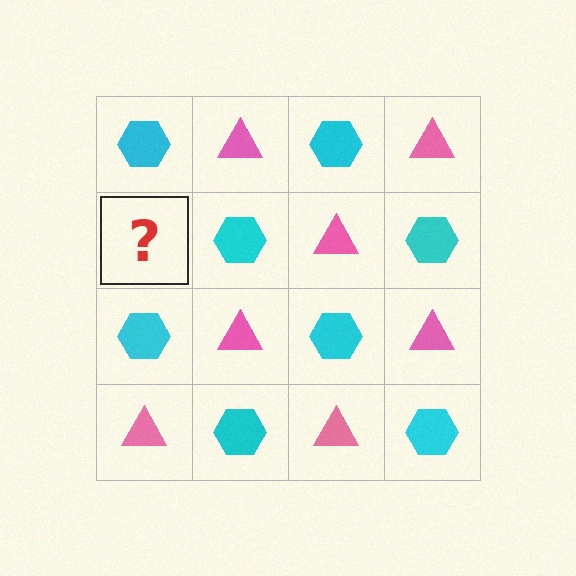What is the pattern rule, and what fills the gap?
The rule is that it alternates cyan hexagon and pink triangle in a checkerboard pattern. The gap should be filled with a pink triangle.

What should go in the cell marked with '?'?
The missing cell should contain a pink triangle.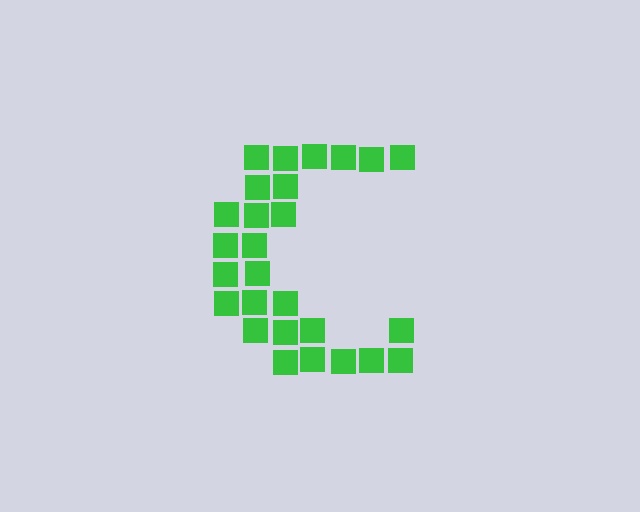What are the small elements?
The small elements are squares.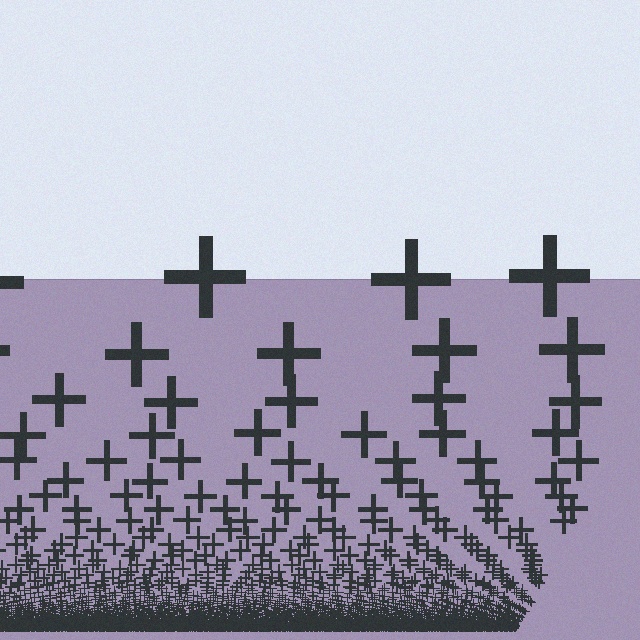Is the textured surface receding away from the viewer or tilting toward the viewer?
The surface appears to tilt toward the viewer. Texture elements get larger and sparser toward the top.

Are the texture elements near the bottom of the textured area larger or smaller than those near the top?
Smaller. The gradient is inverted — elements near the bottom are smaller and denser.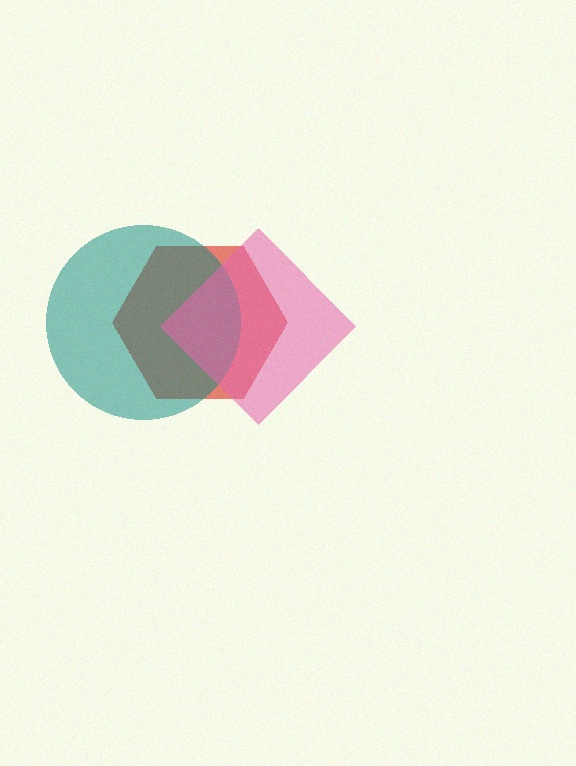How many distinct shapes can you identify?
There are 3 distinct shapes: a red hexagon, a teal circle, a pink diamond.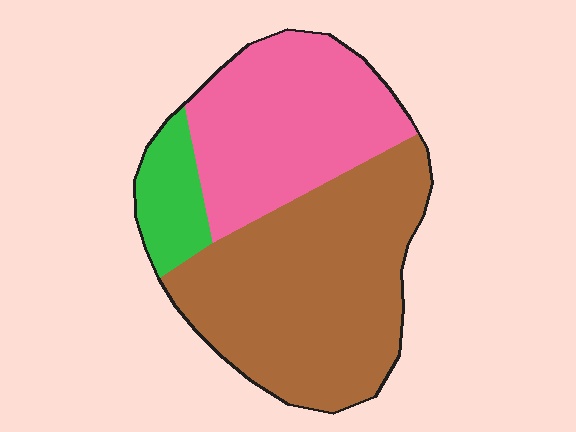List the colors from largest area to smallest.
From largest to smallest: brown, pink, green.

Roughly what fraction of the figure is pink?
Pink takes up about three eighths (3/8) of the figure.